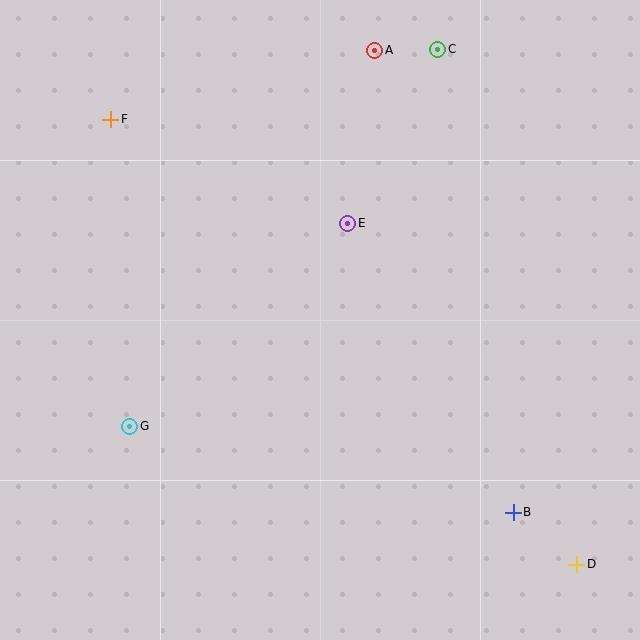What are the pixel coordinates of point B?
Point B is at (513, 512).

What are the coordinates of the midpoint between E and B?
The midpoint between E and B is at (430, 368).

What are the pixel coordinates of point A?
Point A is at (375, 50).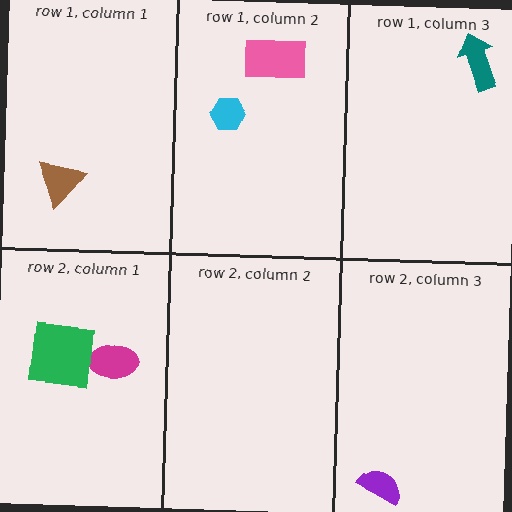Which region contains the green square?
The row 2, column 1 region.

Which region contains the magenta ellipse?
The row 2, column 1 region.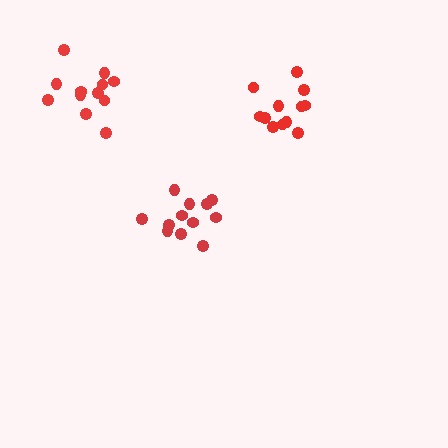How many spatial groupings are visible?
There are 3 spatial groupings.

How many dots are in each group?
Group 1: 12 dots, Group 2: 12 dots, Group 3: 12 dots (36 total).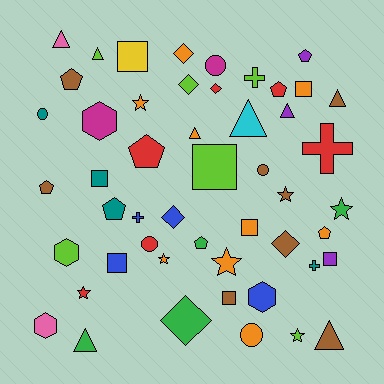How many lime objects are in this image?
There are 6 lime objects.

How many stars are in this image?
There are 7 stars.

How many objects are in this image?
There are 50 objects.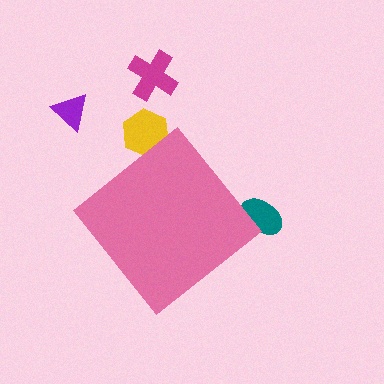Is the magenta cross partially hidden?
No, the magenta cross is fully visible.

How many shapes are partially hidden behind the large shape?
2 shapes are partially hidden.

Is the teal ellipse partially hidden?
Yes, the teal ellipse is partially hidden behind the pink diamond.